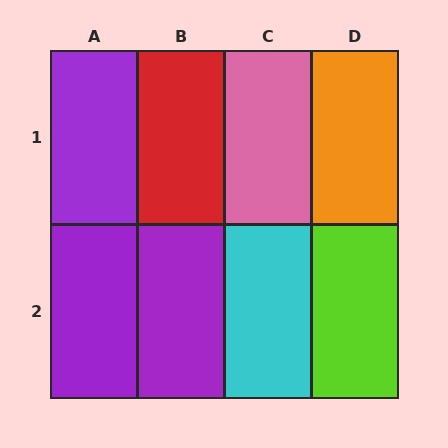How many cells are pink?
1 cell is pink.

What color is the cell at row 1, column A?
Purple.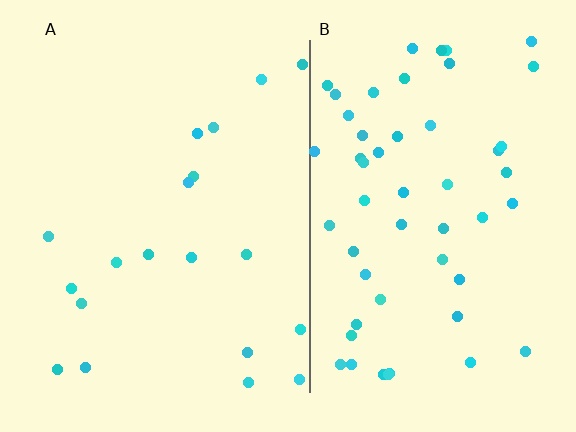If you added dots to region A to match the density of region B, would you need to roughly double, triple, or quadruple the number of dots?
Approximately triple.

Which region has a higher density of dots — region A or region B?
B (the right).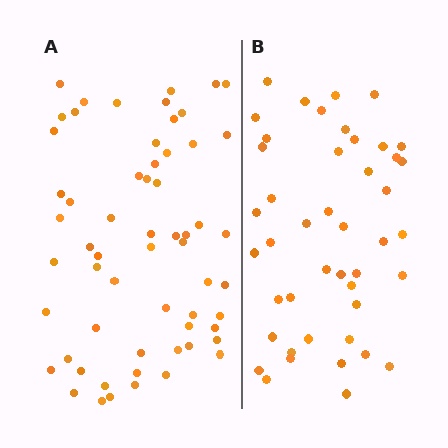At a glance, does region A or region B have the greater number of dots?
Region A (the left region) has more dots.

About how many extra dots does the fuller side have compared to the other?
Region A has approximately 15 more dots than region B.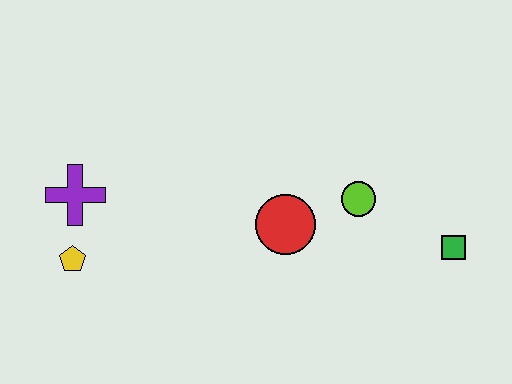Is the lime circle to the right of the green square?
No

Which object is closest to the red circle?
The lime circle is closest to the red circle.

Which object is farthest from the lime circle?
The yellow pentagon is farthest from the lime circle.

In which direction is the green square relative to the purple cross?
The green square is to the right of the purple cross.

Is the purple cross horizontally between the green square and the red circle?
No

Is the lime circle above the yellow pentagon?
Yes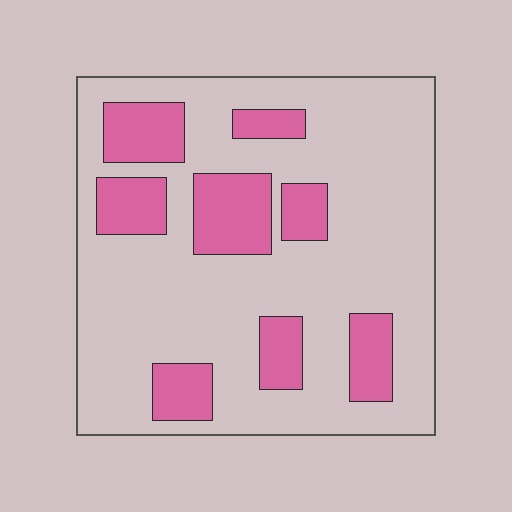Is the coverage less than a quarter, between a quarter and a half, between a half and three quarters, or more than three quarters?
Less than a quarter.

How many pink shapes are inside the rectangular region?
8.